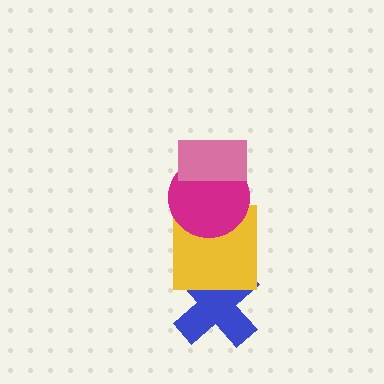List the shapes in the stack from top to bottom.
From top to bottom: the pink rectangle, the magenta circle, the yellow square, the blue cross.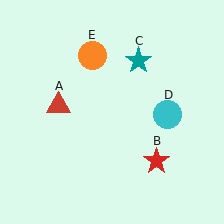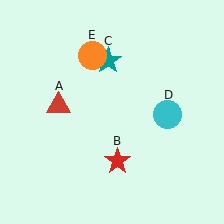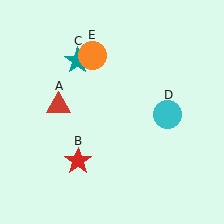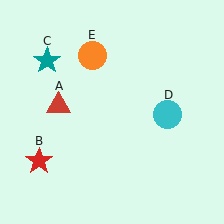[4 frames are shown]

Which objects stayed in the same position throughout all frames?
Red triangle (object A) and cyan circle (object D) and orange circle (object E) remained stationary.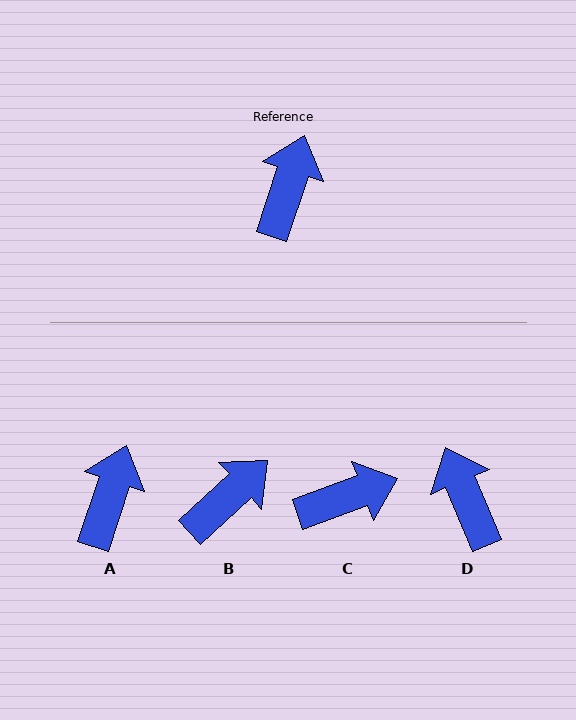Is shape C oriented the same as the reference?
No, it is off by about 52 degrees.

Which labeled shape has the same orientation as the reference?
A.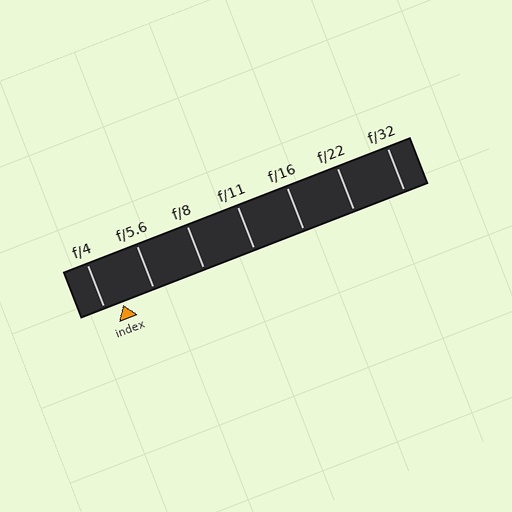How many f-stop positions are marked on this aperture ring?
There are 7 f-stop positions marked.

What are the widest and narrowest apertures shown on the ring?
The widest aperture shown is f/4 and the narrowest is f/32.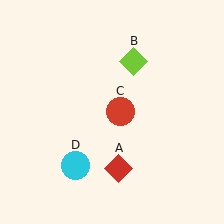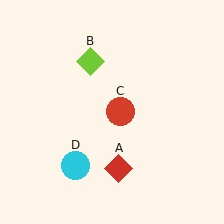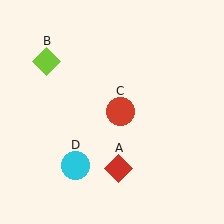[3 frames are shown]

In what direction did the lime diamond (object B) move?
The lime diamond (object B) moved left.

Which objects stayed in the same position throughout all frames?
Red diamond (object A) and red circle (object C) and cyan circle (object D) remained stationary.